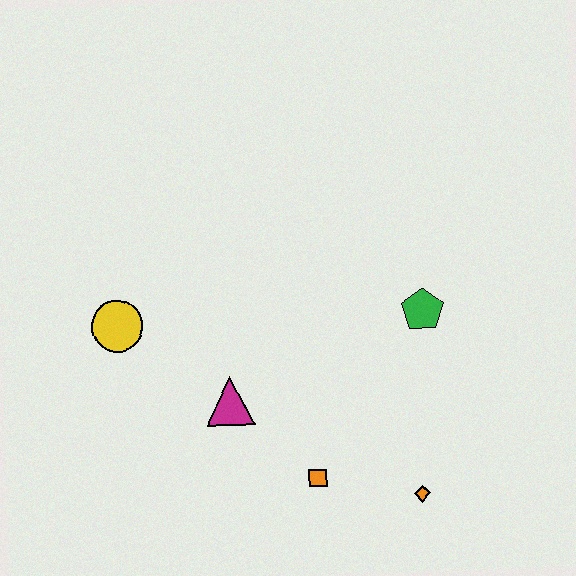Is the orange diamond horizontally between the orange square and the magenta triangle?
No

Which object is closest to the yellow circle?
The magenta triangle is closest to the yellow circle.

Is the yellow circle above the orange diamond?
Yes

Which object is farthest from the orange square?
The yellow circle is farthest from the orange square.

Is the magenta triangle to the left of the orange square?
Yes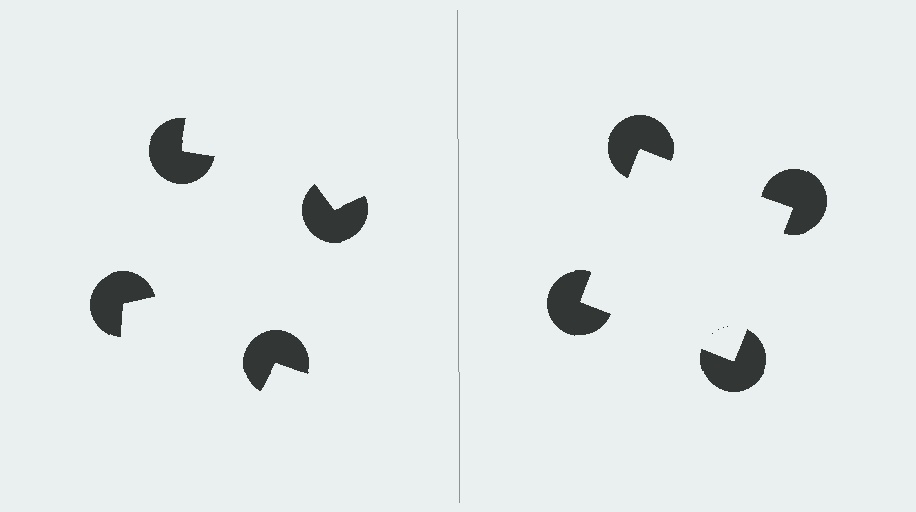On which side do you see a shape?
An illusory square appears on the right side. On the left side the wedge cuts are rotated, so no coherent shape forms.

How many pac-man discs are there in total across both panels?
8 — 4 on each side.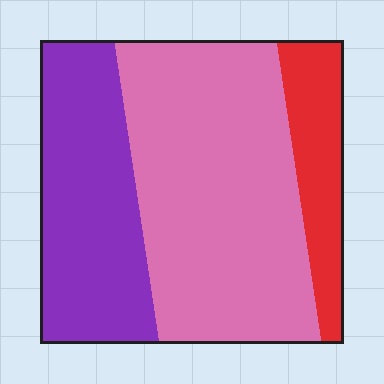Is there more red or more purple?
Purple.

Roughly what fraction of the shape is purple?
Purple covers 32% of the shape.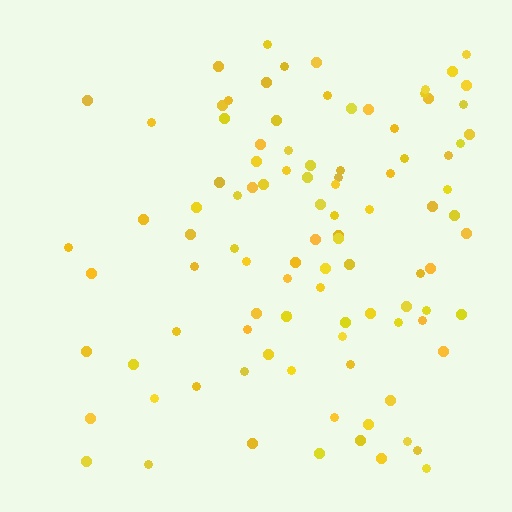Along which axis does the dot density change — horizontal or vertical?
Horizontal.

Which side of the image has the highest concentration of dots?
The right.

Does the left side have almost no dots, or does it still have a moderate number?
Still a moderate number, just noticeably fewer than the right.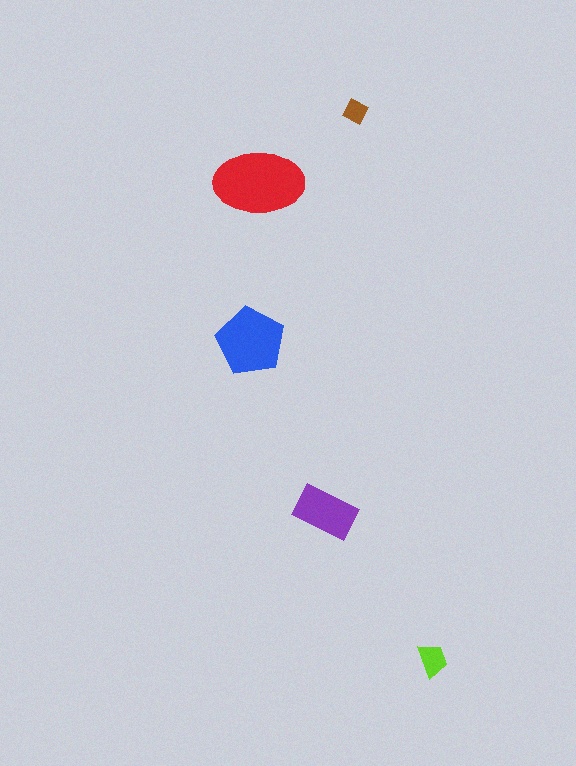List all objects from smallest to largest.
The brown diamond, the lime trapezoid, the purple rectangle, the blue pentagon, the red ellipse.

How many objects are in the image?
There are 5 objects in the image.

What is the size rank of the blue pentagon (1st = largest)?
2nd.